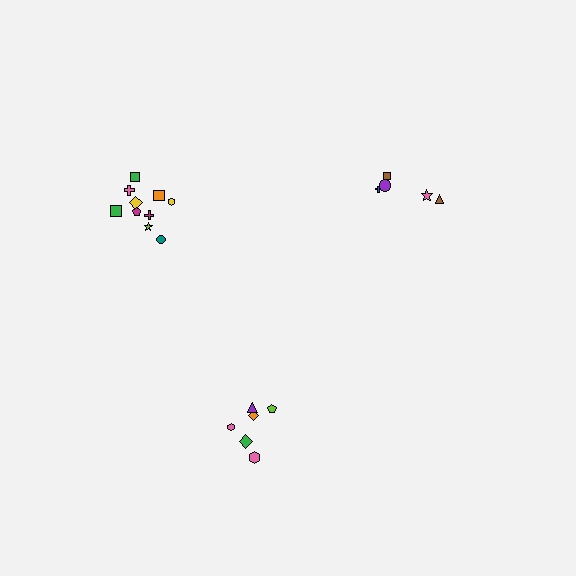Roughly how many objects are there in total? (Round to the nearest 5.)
Roughly 20 objects in total.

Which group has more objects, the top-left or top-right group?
The top-left group.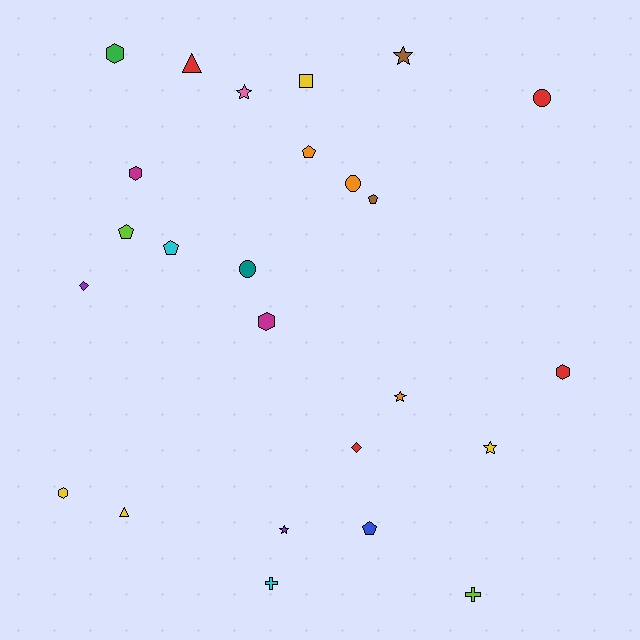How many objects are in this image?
There are 25 objects.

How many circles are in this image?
There are 3 circles.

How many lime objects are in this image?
There are 2 lime objects.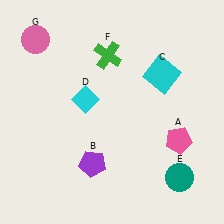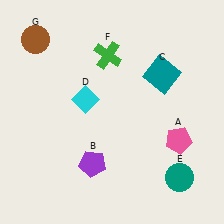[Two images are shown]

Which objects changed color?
C changed from cyan to teal. G changed from pink to brown.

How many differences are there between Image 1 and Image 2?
There are 2 differences between the two images.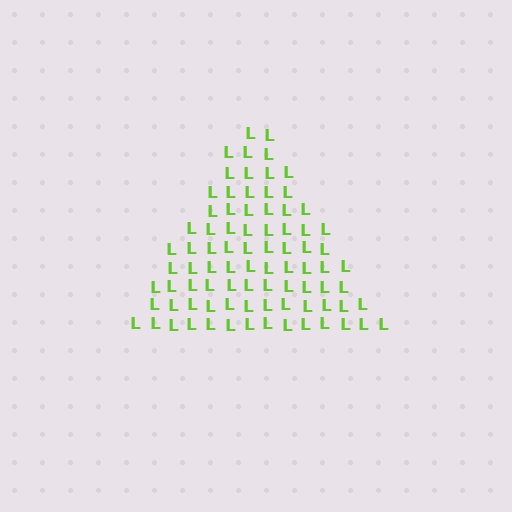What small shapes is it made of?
It is made of small letter L's.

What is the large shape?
The large shape is a triangle.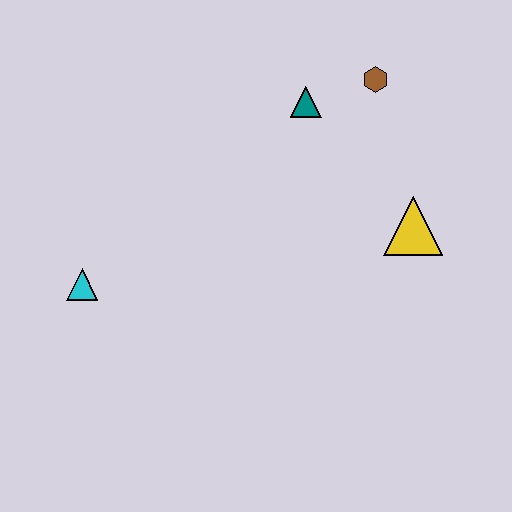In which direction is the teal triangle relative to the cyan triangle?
The teal triangle is to the right of the cyan triangle.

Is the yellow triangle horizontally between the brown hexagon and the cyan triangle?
No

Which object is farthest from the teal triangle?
The cyan triangle is farthest from the teal triangle.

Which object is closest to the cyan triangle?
The teal triangle is closest to the cyan triangle.